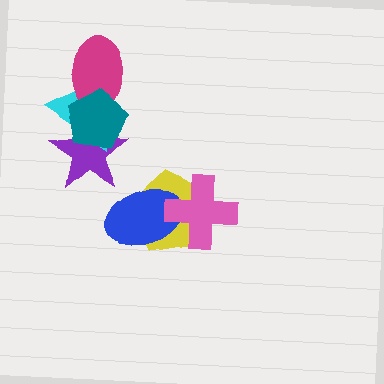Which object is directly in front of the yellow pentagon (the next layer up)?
The blue ellipse is directly in front of the yellow pentagon.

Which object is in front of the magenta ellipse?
The teal pentagon is in front of the magenta ellipse.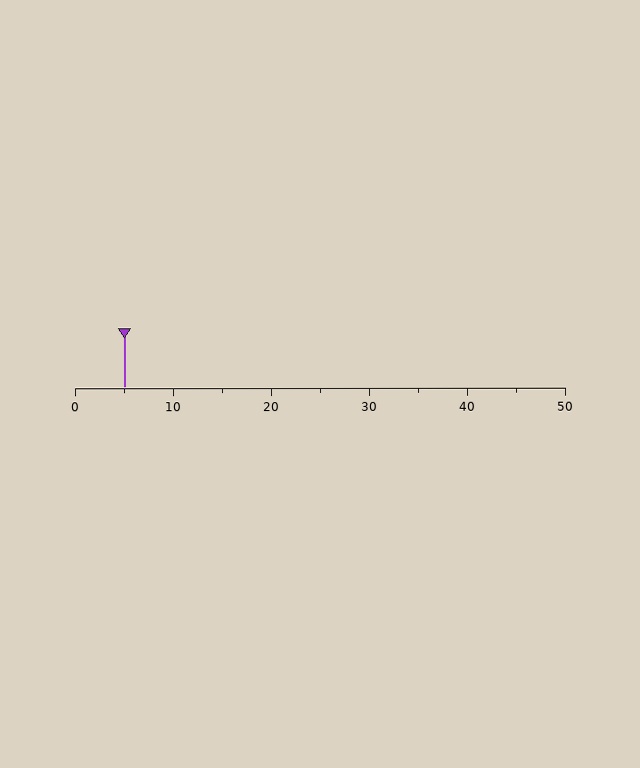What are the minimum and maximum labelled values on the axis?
The axis runs from 0 to 50.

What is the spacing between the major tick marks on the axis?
The major ticks are spaced 10 apart.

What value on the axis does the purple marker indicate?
The marker indicates approximately 5.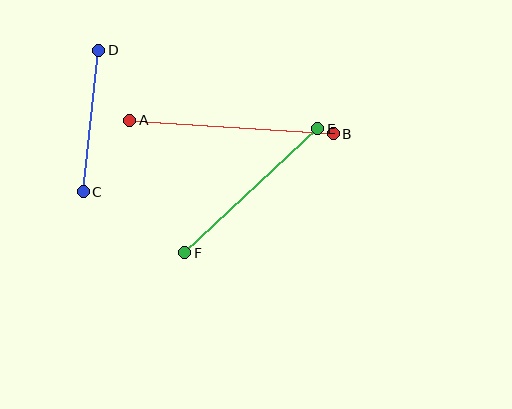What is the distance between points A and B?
The distance is approximately 204 pixels.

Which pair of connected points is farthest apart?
Points A and B are farthest apart.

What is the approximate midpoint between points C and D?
The midpoint is at approximately (91, 121) pixels.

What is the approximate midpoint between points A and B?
The midpoint is at approximately (231, 127) pixels.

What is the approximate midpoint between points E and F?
The midpoint is at approximately (251, 191) pixels.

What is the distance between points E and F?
The distance is approximately 182 pixels.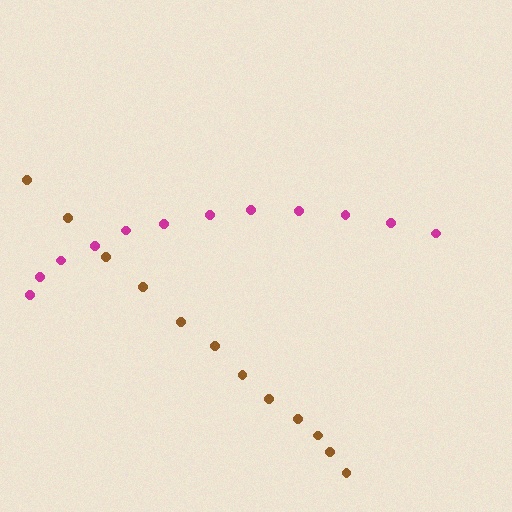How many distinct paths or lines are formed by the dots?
There are 2 distinct paths.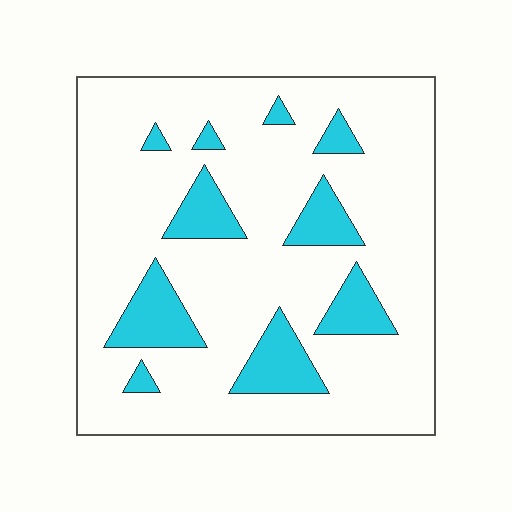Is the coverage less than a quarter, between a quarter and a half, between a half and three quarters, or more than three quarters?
Less than a quarter.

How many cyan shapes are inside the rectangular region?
10.